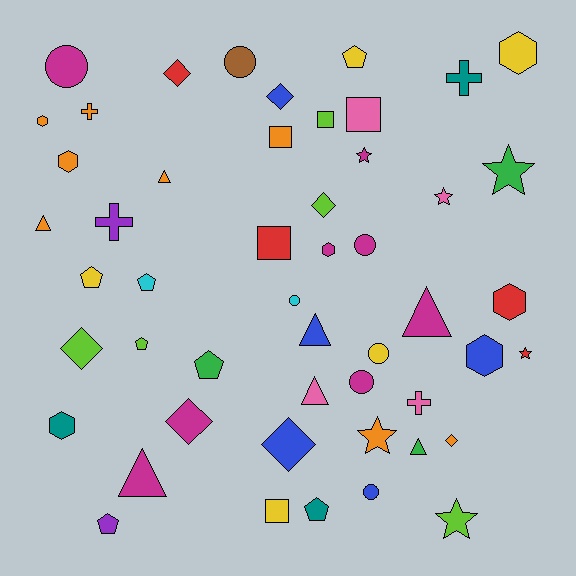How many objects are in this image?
There are 50 objects.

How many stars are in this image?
There are 6 stars.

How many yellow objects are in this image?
There are 5 yellow objects.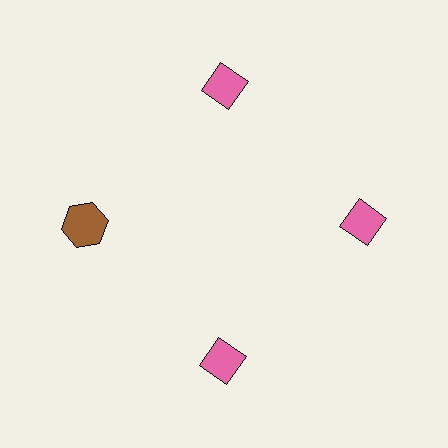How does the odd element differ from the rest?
It differs in both color (brown instead of pink) and shape (hexagon instead of diamond).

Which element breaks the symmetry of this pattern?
The brown hexagon at roughly the 9 o'clock position breaks the symmetry. All other shapes are pink diamonds.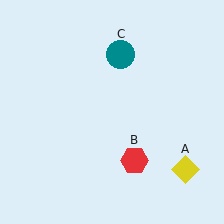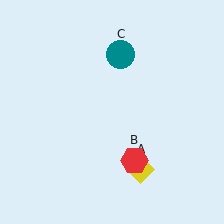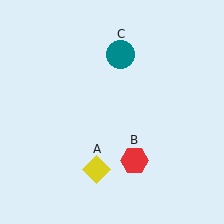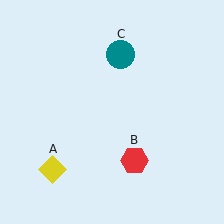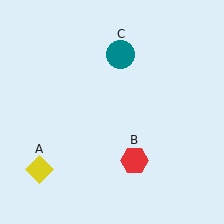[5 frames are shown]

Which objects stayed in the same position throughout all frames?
Red hexagon (object B) and teal circle (object C) remained stationary.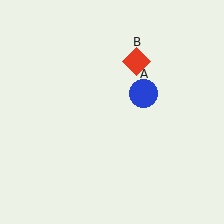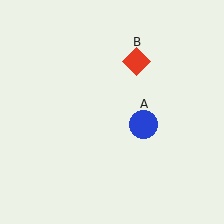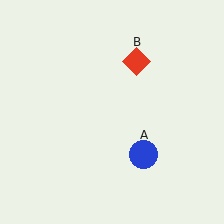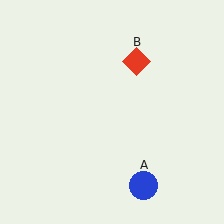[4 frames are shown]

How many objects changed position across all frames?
1 object changed position: blue circle (object A).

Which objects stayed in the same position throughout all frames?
Red diamond (object B) remained stationary.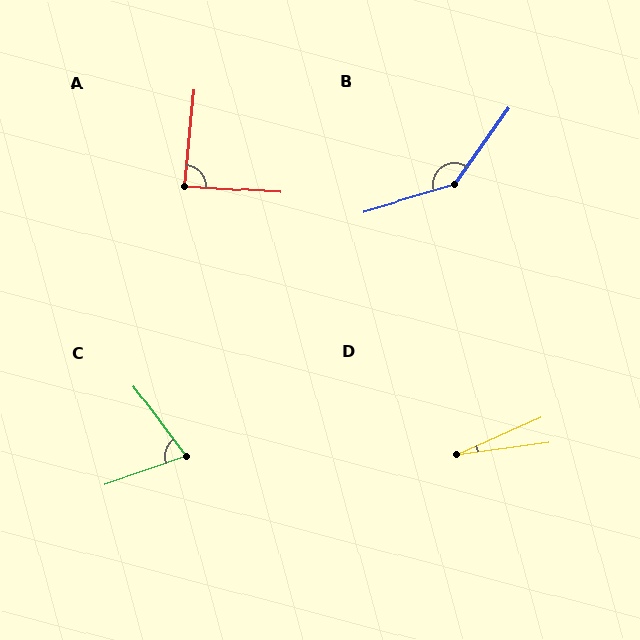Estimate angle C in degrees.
Approximately 73 degrees.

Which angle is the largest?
B, at approximately 142 degrees.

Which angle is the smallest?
D, at approximately 16 degrees.